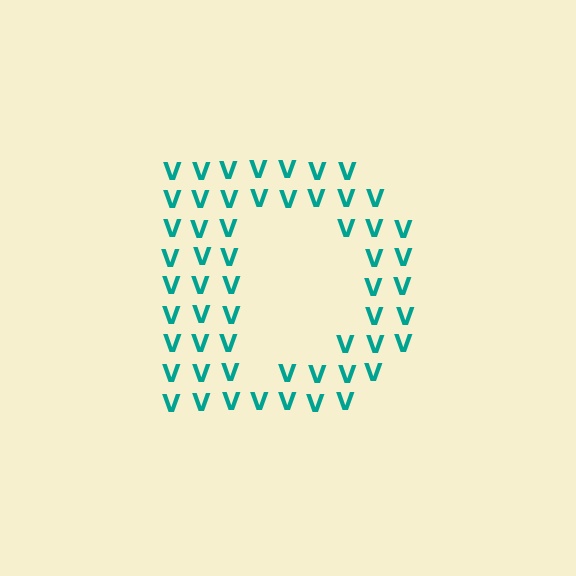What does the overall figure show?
The overall figure shows the letter D.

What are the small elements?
The small elements are letter V's.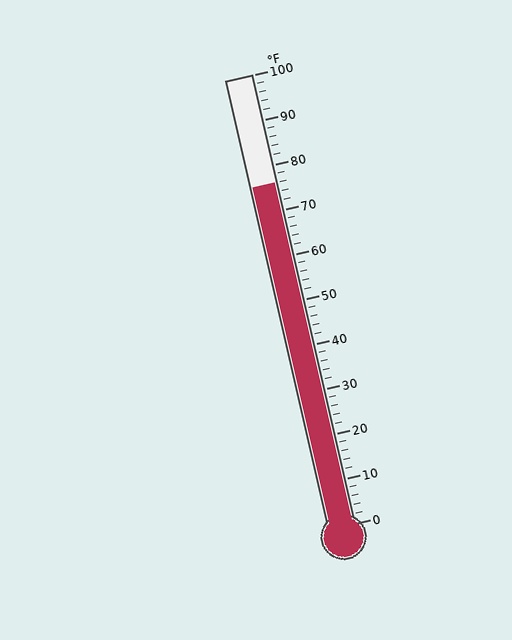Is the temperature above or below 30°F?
The temperature is above 30°F.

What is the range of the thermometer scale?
The thermometer scale ranges from 0°F to 100°F.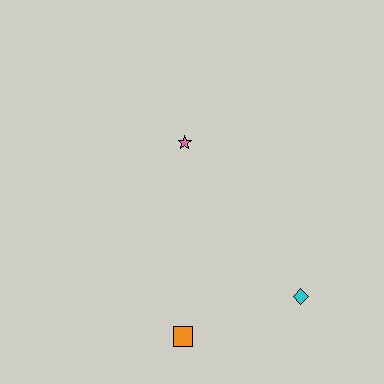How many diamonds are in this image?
There is 1 diamond.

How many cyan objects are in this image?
There is 1 cyan object.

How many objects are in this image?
There are 3 objects.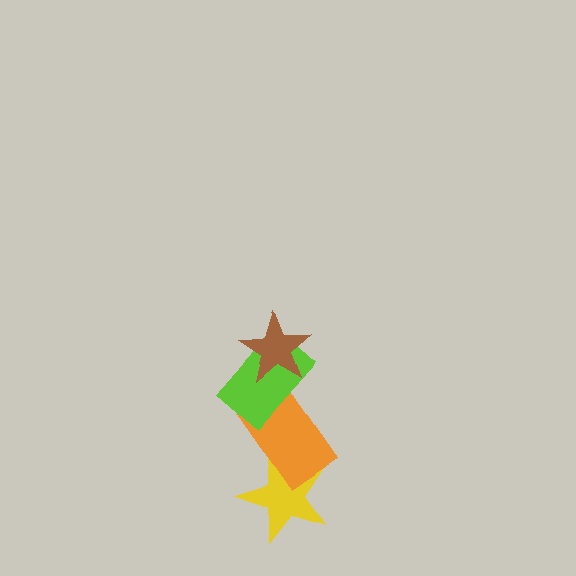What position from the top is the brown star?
The brown star is 1st from the top.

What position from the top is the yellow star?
The yellow star is 4th from the top.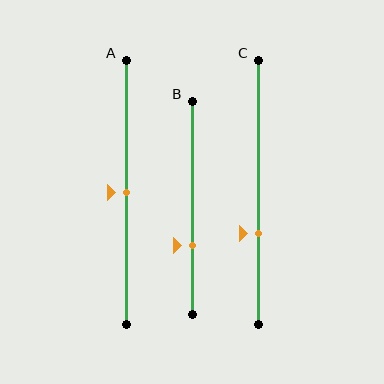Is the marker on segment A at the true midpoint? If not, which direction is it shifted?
Yes, the marker on segment A is at the true midpoint.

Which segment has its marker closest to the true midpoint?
Segment A has its marker closest to the true midpoint.